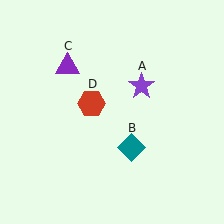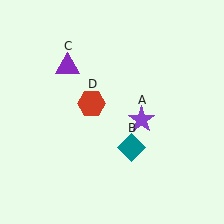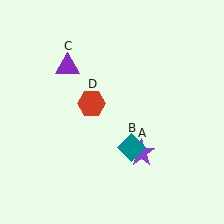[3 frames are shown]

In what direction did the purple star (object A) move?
The purple star (object A) moved down.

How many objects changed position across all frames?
1 object changed position: purple star (object A).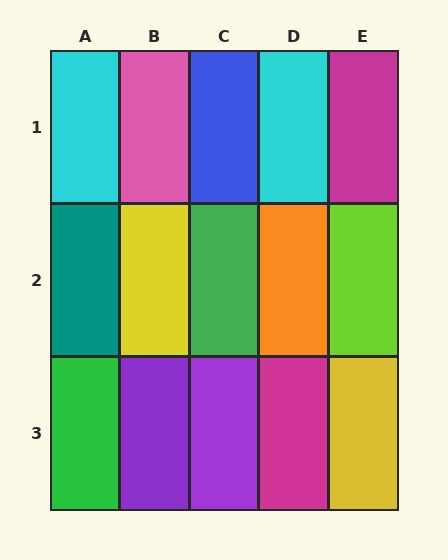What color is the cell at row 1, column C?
Blue.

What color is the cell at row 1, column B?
Pink.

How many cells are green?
2 cells are green.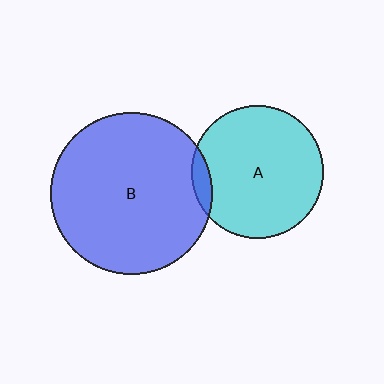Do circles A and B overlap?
Yes.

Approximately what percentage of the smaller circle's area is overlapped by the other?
Approximately 5%.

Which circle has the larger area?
Circle B (blue).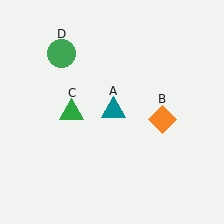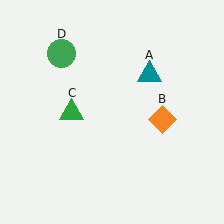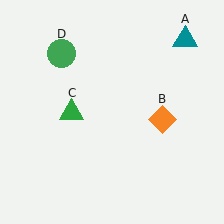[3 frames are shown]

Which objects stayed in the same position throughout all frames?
Orange diamond (object B) and green triangle (object C) and green circle (object D) remained stationary.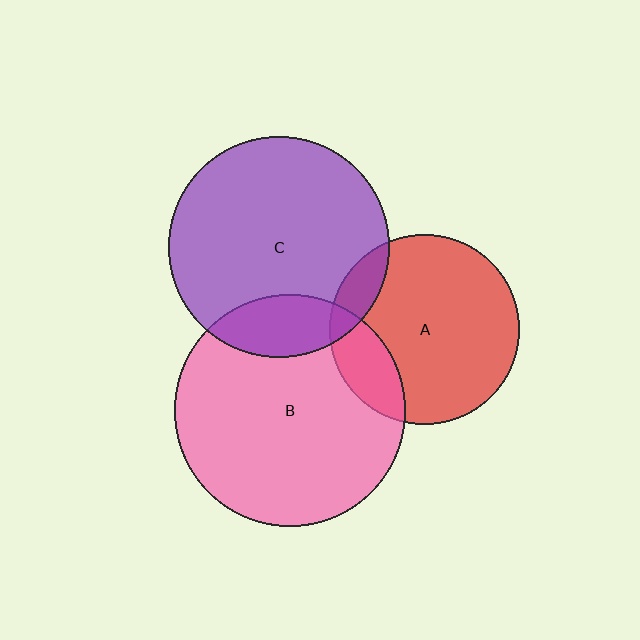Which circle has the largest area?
Circle B (pink).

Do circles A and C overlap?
Yes.